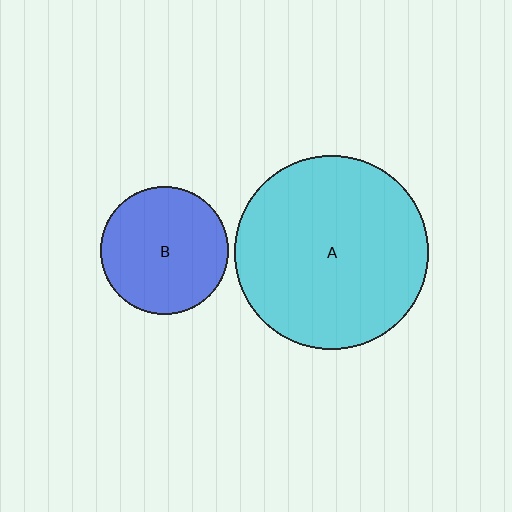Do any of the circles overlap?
No, none of the circles overlap.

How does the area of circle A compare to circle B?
Approximately 2.3 times.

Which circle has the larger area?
Circle A (cyan).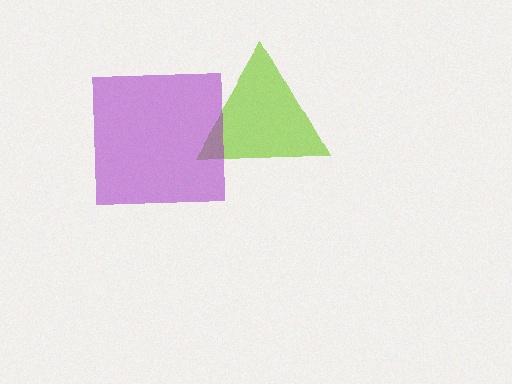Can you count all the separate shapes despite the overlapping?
Yes, there are 2 separate shapes.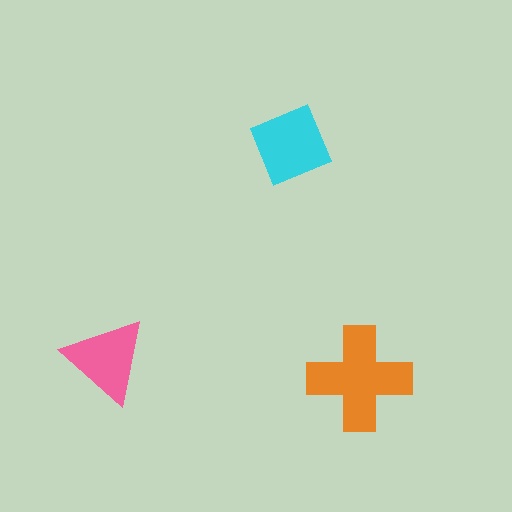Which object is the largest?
The orange cross.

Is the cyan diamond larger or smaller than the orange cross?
Smaller.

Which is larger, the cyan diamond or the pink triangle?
The cyan diamond.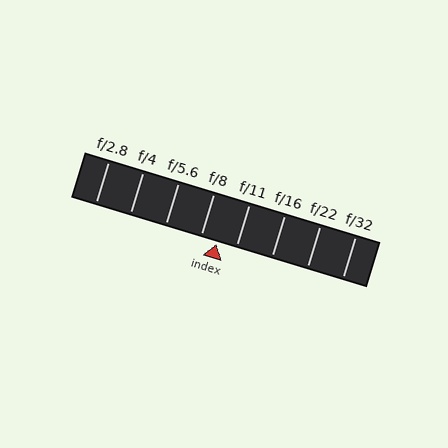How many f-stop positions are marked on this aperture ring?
There are 8 f-stop positions marked.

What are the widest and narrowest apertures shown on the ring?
The widest aperture shown is f/2.8 and the narrowest is f/32.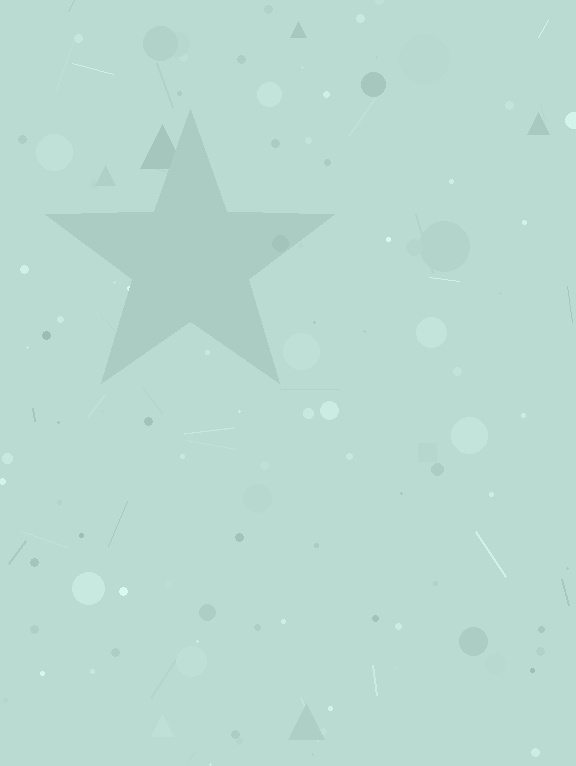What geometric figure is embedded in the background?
A star is embedded in the background.